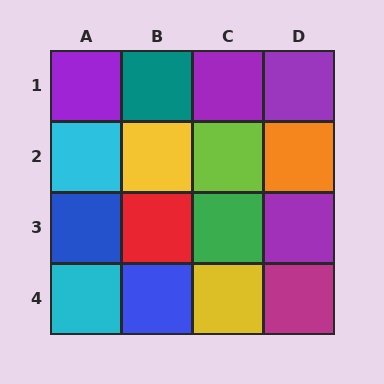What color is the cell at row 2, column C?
Lime.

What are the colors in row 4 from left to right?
Cyan, blue, yellow, magenta.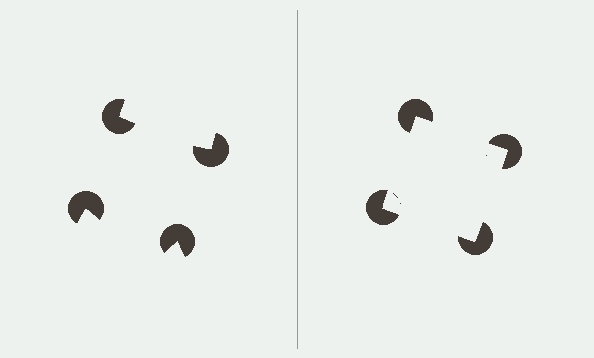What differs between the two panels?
The pac-man discs are positioned identically on both sides; only the wedge orientations differ. On the right they align to a square; on the left they are misaligned.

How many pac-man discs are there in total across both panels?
8 — 4 on each side.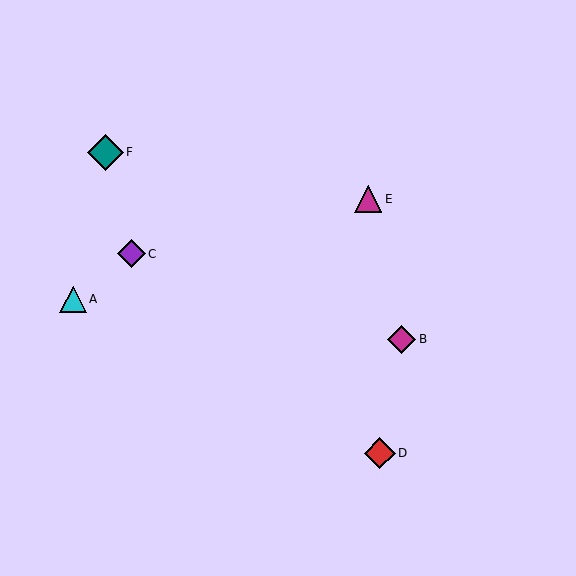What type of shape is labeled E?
Shape E is a magenta triangle.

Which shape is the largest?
The teal diamond (labeled F) is the largest.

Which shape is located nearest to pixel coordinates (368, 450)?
The red diamond (labeled D) at (380, 453) is nearest to that location.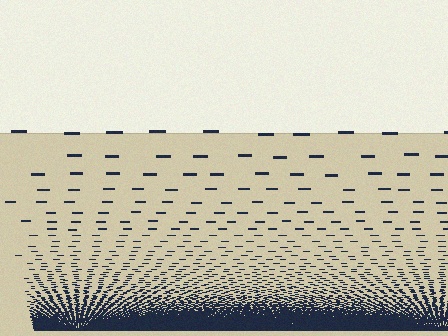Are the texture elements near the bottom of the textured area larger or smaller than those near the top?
Smaller. The gradient is inverted — elements near the bottom are smaller and denser.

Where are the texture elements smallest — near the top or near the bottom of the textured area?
Near the bottom.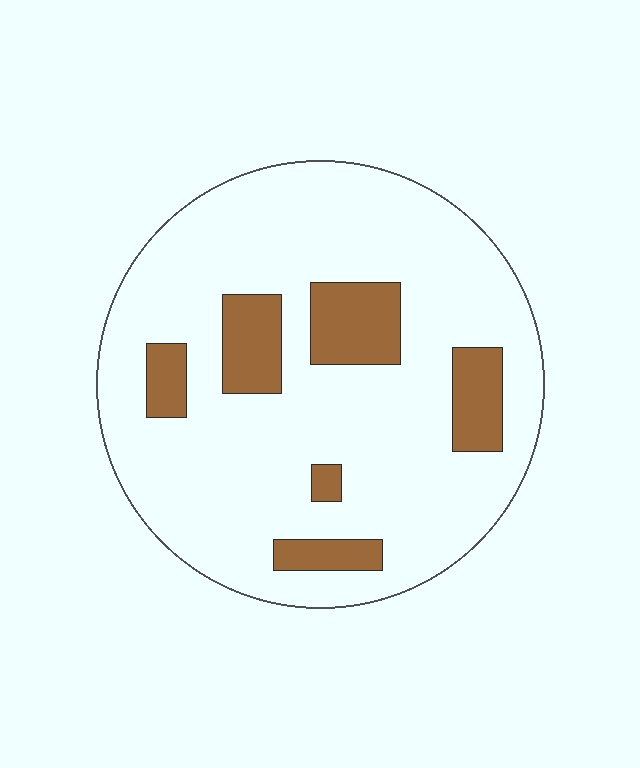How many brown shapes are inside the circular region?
6.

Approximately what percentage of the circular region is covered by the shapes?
Approximately 15%.